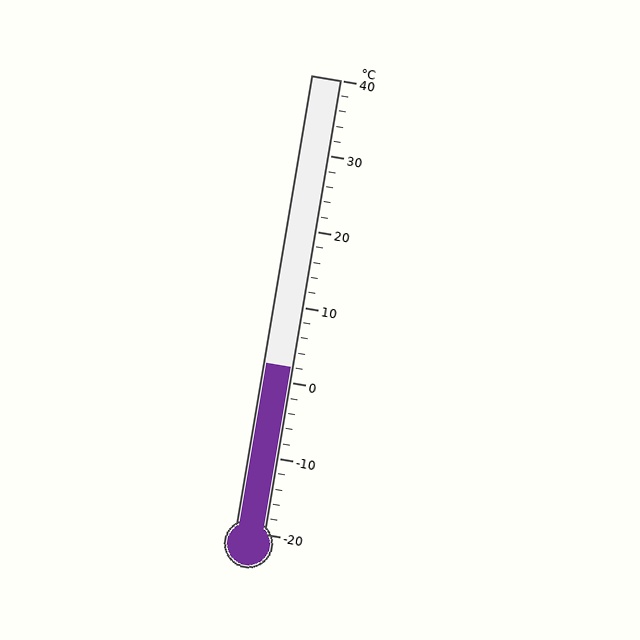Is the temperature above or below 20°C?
The temperature is below 20°C.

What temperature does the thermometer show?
The thermometer shows approximately 2°C.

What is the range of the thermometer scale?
The thermometer scale ranges from -20°C to 40°C.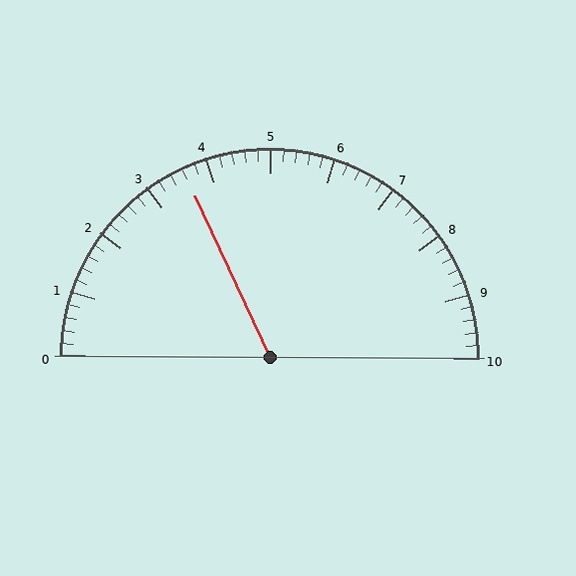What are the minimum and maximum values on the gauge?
The gauge ranges from 0 to 10.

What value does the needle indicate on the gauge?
The needle indicates approximately 3.6.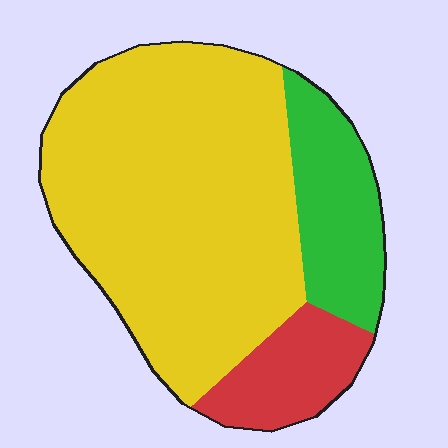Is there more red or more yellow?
Yellow.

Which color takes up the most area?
Yellow, at roughly 70%.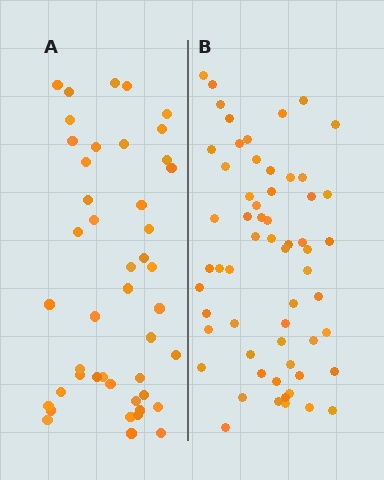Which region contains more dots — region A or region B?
Region B (the right region) has more dots.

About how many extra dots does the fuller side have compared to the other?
Region B has approximately 15 more dots than region A.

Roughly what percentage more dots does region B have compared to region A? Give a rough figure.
About 35% more.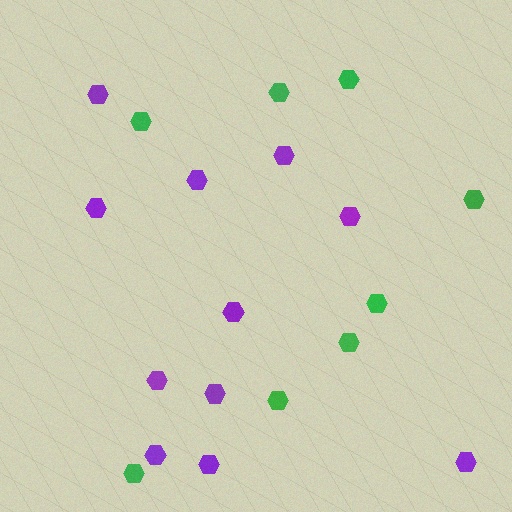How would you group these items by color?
There are 2 groups: one group of purple hexagons (11) and one group of green hexagons (8).